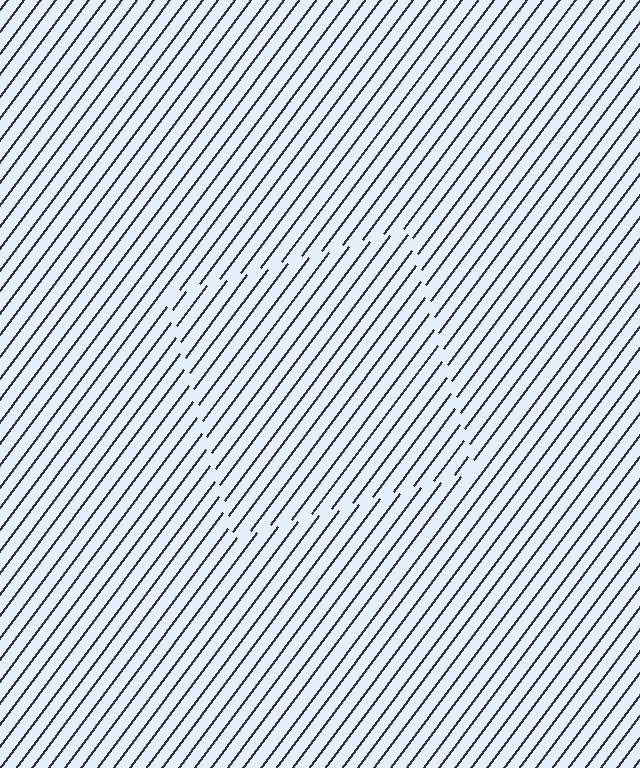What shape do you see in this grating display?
An illusory square. The interior of the shape contains the same grating, shifted by half a period — the contour is defined by the phase discontinuity where line-ends from the inner and outer gratings abut.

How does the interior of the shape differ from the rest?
The interior of the shape contains the same grating, shifted by half a period — the contour is defined by the phase discontinuity where line-ends from the inner and outer gratings abut.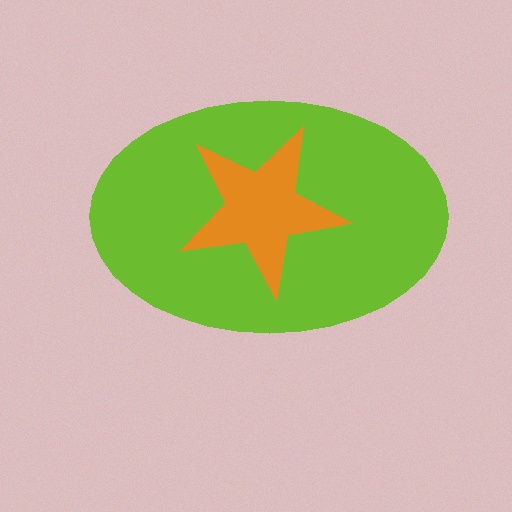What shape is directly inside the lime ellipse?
The orange star.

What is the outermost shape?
The lime ellipse.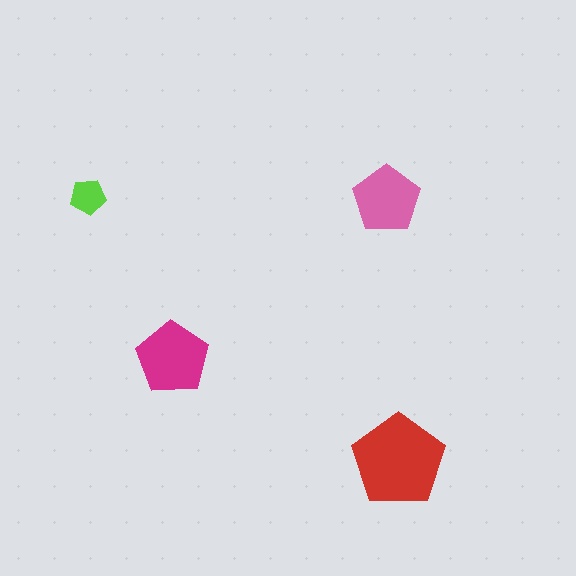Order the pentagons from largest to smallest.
the red one, the magenta one, the pink one, the lime one.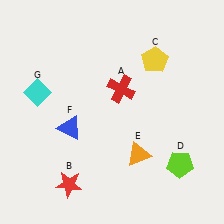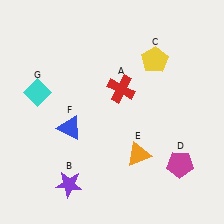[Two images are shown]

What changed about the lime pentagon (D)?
In Image 1, D is lime. In Image 2, it changed to magenta.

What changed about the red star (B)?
In Image 1, B is red. In Image 2, it changed to purple.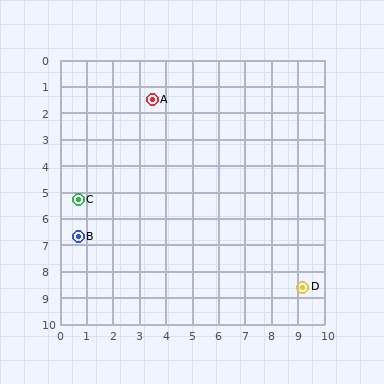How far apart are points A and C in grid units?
Points A and C are about 4.7 grid units apart.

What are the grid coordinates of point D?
Point D is at approximately (9.2, 8.6).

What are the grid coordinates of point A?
Point A is at approximately (3.5, 1.5).